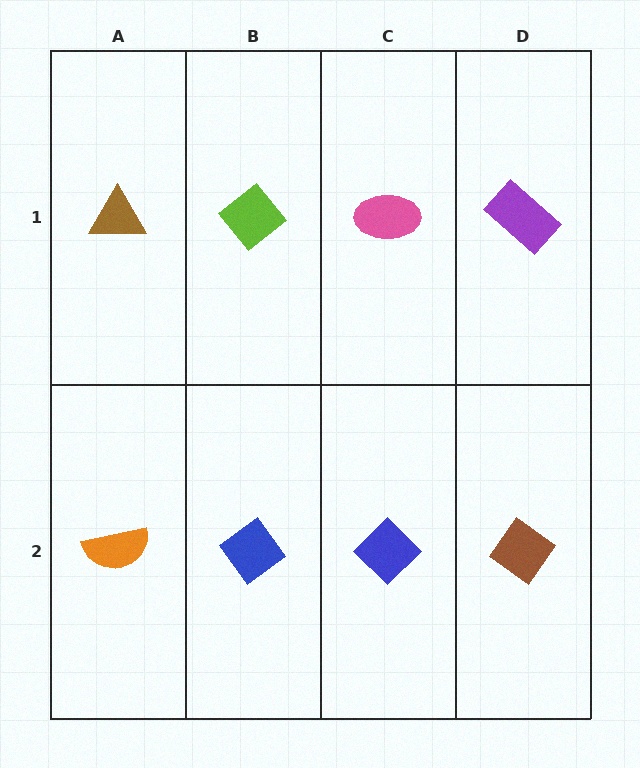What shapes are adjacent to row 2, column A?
A brown triangle (row 1, column A), a blue diamond (row 2, column B).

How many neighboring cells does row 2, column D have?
2.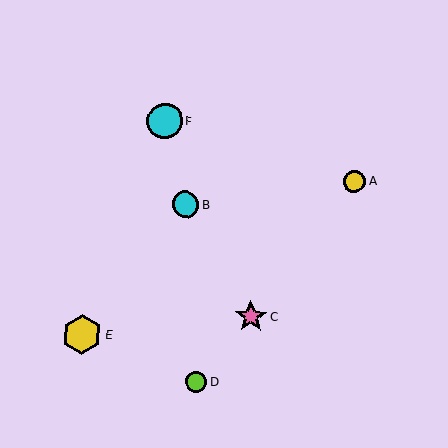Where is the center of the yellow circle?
The center of the yellow circle is at (354, 181).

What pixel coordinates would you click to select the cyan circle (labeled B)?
Click at (186, 205) to select the cyan circle B.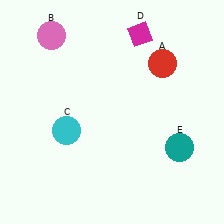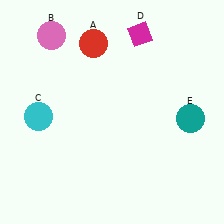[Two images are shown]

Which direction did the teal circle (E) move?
The teal circle (E) moved up.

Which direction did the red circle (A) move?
The red circle (A) moved left.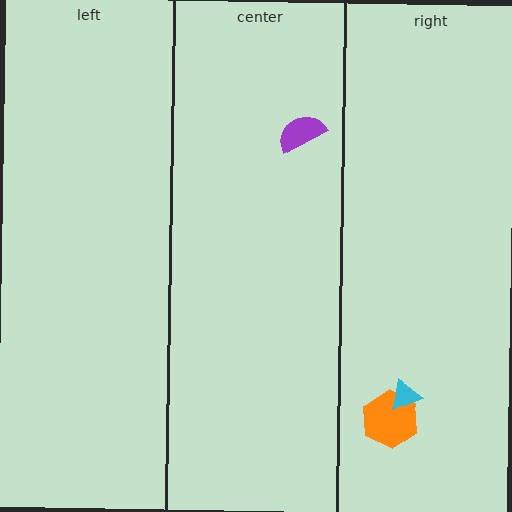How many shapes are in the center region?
1.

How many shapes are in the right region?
2.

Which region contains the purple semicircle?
The center region.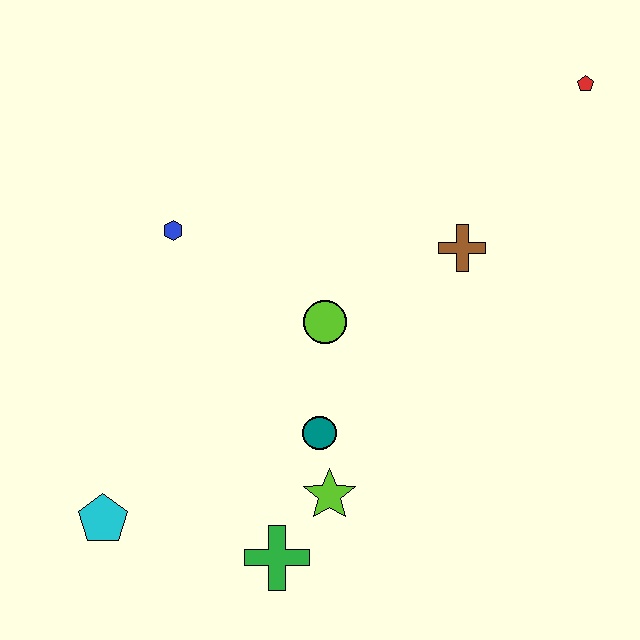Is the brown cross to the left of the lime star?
No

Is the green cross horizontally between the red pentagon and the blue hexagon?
Yes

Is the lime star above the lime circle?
No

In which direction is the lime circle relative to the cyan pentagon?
The lime circle is to the right of the cyan pentagon.